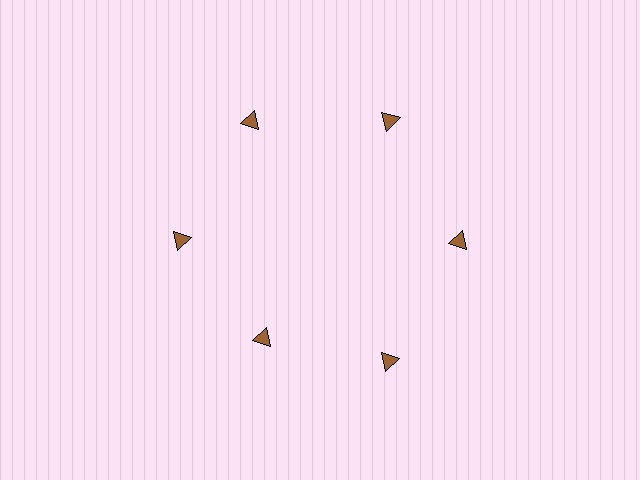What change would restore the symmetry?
The symmetry would be restored by moving it outward, back onto the ring so that all 6 triangles sit at equal angles and equal distance from the center.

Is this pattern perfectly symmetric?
No. The 6 brown triangles are arranged in a ring, but one element near the 7 o'clock position is pulled inward toward the center, breaking the 6-fold rotational symmetry.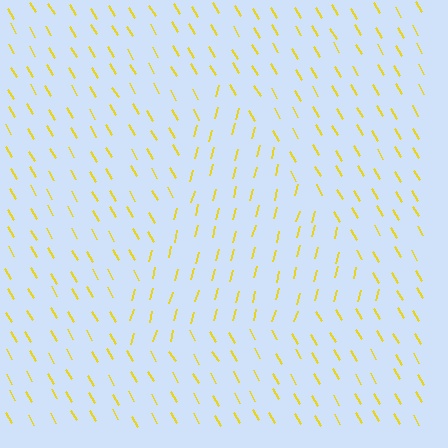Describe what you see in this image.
The image is filled with small yellow line segments. A triangle region in the image has lines oriented differently from the surrounding lines, creating a visible texture boundary.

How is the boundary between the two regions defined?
The boundary is defined purely by a change in line orientation (approximately 45 degrees difference). All lines are the same color and thickness.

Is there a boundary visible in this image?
Yes, there is a texture boundary formed by a change in line orientation.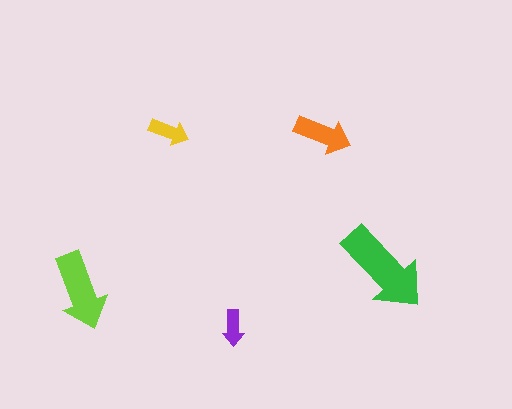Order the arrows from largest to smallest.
the green one, the lime one, the orange one, the yellow one, the purple one.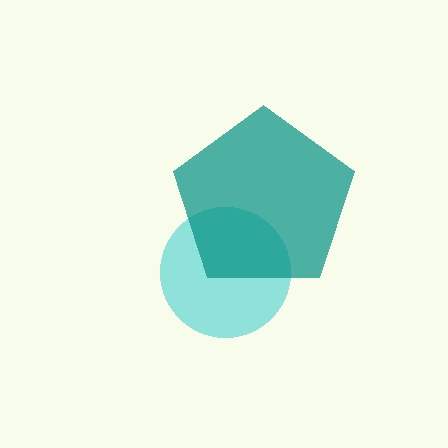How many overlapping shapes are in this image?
There are 2 overlapping shapes in the image.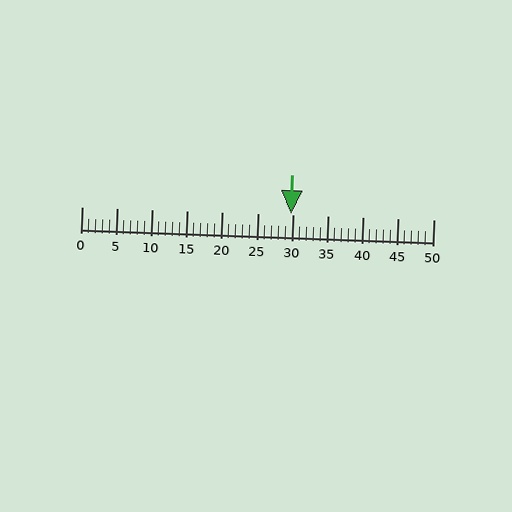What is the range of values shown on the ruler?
The ruler shows values from 0 to 50.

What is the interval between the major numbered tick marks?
The major tick marks are spaced 5 units apart.